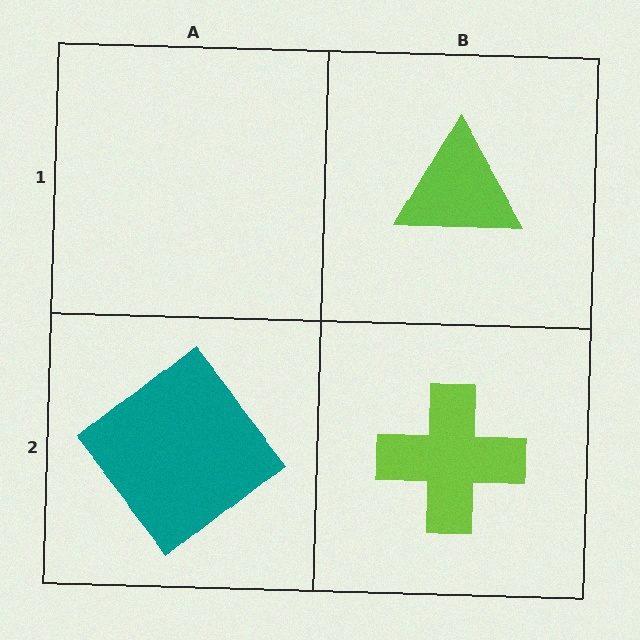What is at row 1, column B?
A lime triangle.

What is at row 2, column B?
A lime cross.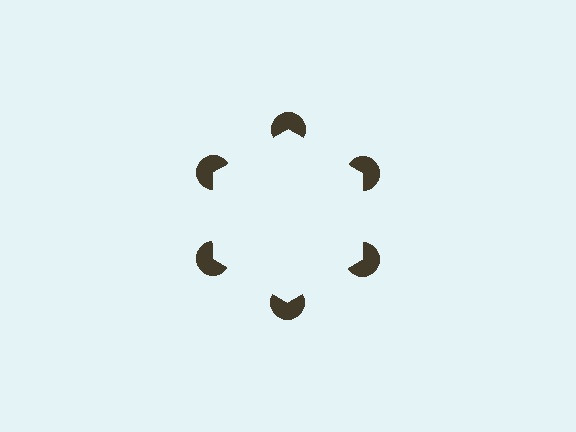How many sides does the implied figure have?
6 sides.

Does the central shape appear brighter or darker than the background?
It typically appears slightly brighter than the background, even though no actual brightness change is drawn.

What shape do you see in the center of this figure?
An illusory hexagon — its edges are inferred from the aligned wedge cuts in the pac-man discs, not physically drawn.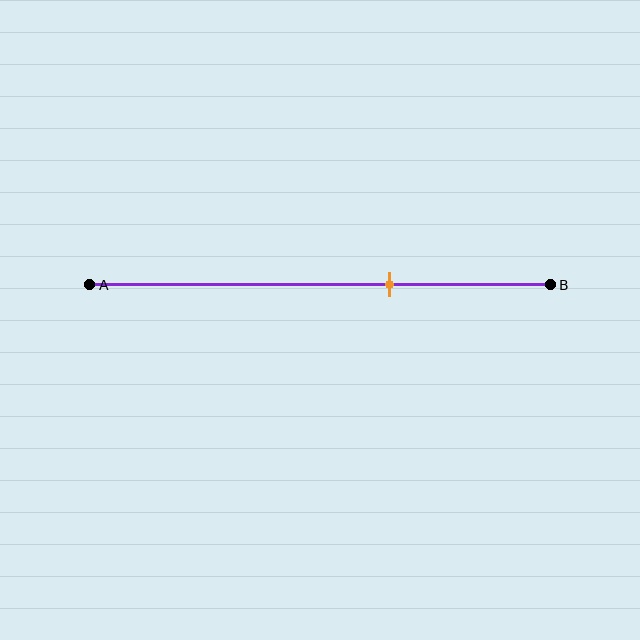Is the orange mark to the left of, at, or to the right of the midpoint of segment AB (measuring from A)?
The orange mark is to the right of the midpoint of segment AB.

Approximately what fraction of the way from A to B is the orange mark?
The orange mark is approximately 65% of the way from A to B.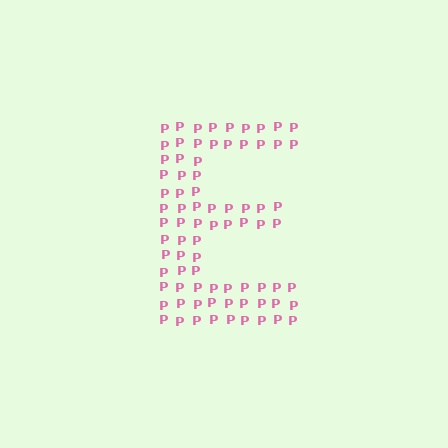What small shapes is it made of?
It is made of small letter P's.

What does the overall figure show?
The overall figure shows the letter E.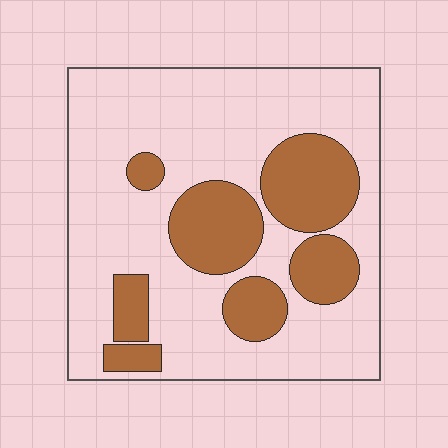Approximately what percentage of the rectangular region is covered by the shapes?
Approximately 30%.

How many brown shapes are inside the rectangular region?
7.